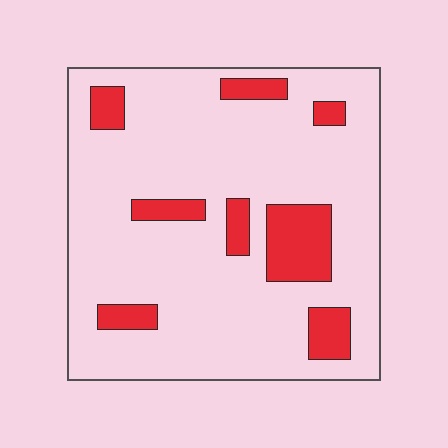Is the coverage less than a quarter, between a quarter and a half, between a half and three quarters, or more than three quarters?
Less than a quarter.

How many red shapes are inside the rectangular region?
8.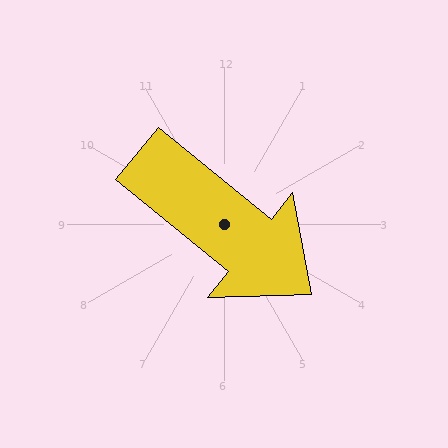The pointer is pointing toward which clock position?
Roughly 4 o'clock.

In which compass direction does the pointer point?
Southeast.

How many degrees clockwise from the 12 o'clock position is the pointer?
Approximately 129 degrees.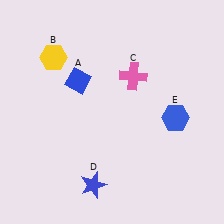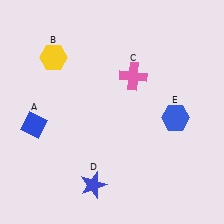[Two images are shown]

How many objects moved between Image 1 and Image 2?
1 object moved between the two images.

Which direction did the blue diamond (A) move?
The blue diamond (A) moved left.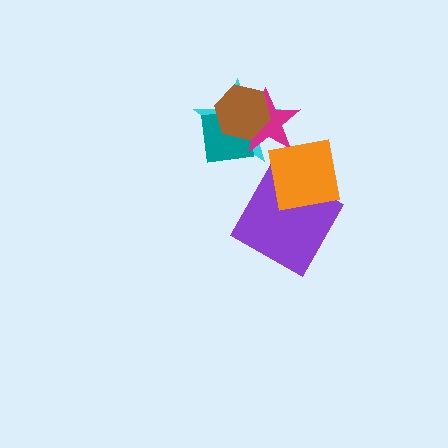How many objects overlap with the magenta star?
4 objects overlap with the magenta star.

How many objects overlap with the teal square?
3 objects overlap with the teal square.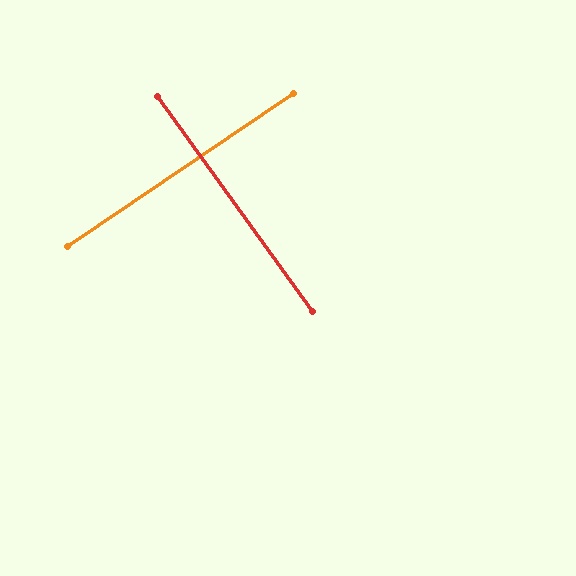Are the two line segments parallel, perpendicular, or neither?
Perpendicular — they meet at approximately 88°.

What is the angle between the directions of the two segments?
Approximately 88 degrees.